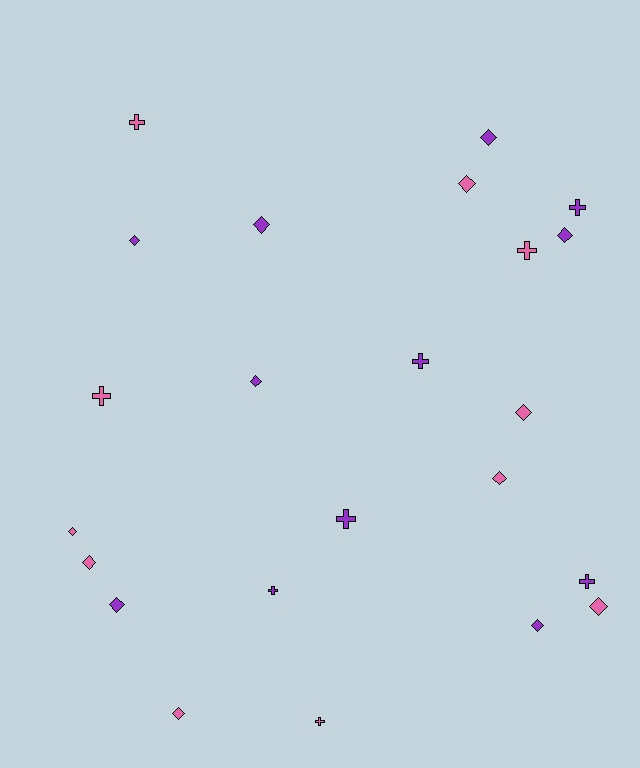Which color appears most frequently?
Purple, with 12 objects.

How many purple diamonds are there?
There are 7 purple diamonds.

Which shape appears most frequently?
Diamond, with 14 objects.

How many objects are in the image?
There are 23 objects.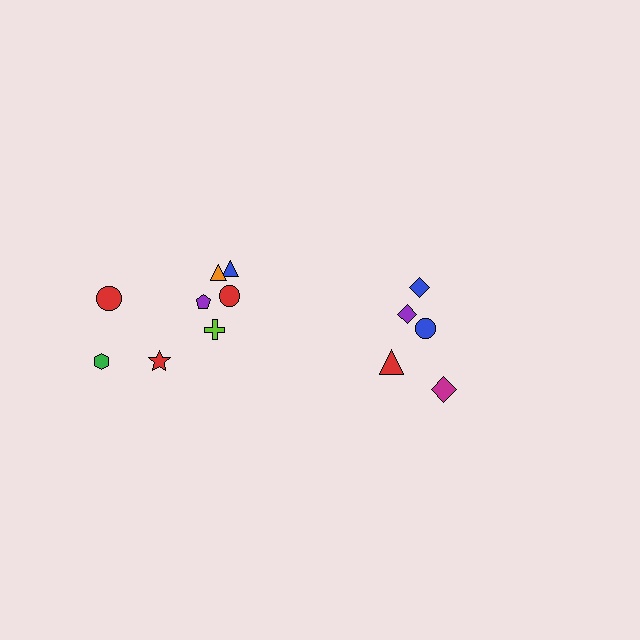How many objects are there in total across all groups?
There are 13 objects.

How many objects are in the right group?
There are 5 objects.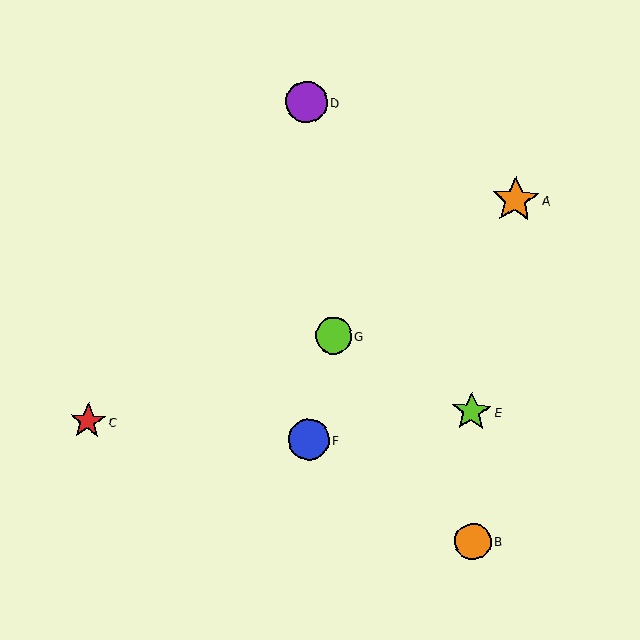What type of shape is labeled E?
Shape E is a lime star.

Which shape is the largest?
The orange star (labeled A) is the largest.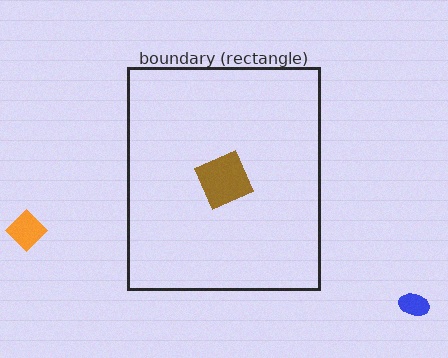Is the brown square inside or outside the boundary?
Inside.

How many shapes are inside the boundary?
1 inside, 2 outside.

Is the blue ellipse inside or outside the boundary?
Outside.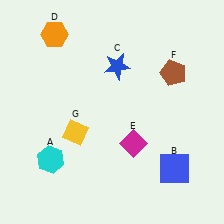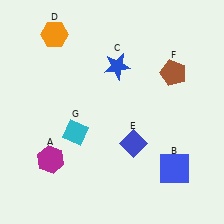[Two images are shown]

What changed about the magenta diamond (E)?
In Image 1, E is magenta. In Image 2, it changed to blue.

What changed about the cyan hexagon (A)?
In Image 1, A is cyan. In Image 2, it changed to magenta.